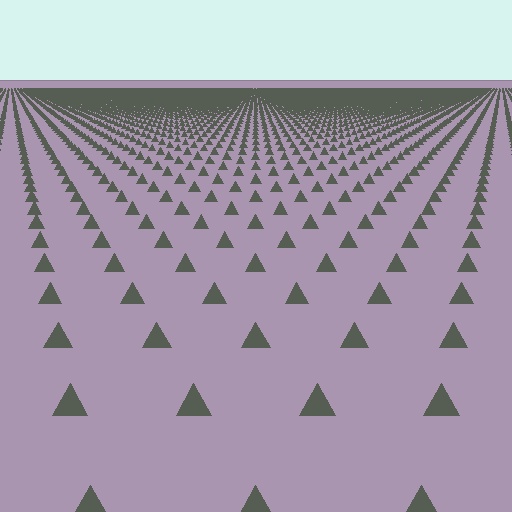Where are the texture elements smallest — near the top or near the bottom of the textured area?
Near the top.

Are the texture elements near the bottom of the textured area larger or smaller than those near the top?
Larger. Near the bottom, elements are closer to the viewer and appear at a bigger on-screen size.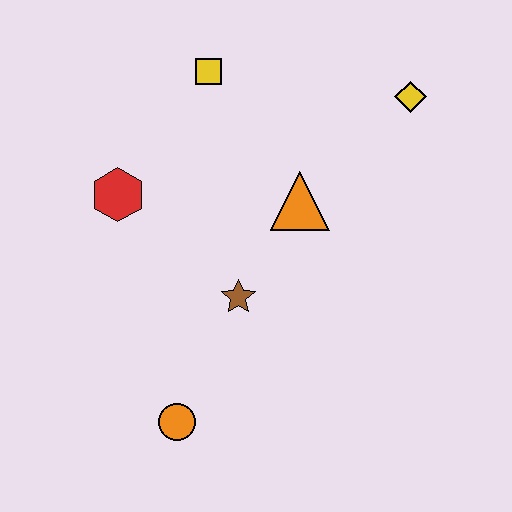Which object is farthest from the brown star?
The yellow diamond is farthest from the brown star.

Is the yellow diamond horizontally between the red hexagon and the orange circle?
No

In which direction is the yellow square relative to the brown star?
The yellow square is above the brown star.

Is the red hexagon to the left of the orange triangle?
Yes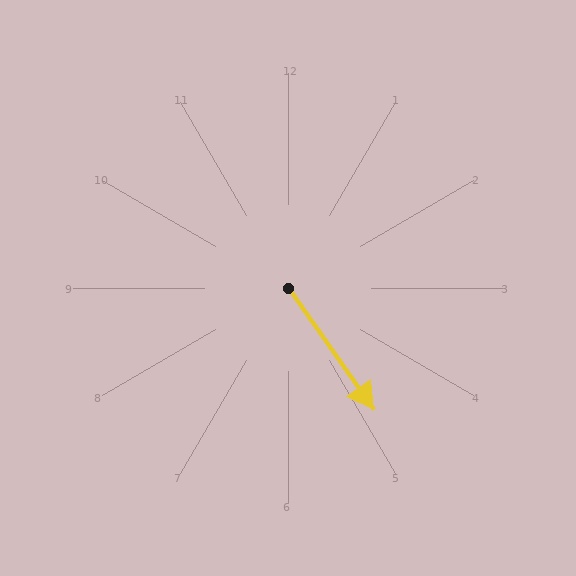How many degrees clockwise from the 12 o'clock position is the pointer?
Approximately 145 degrees.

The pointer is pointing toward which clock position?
Roughly 5 o'clock.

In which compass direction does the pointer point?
Southeast.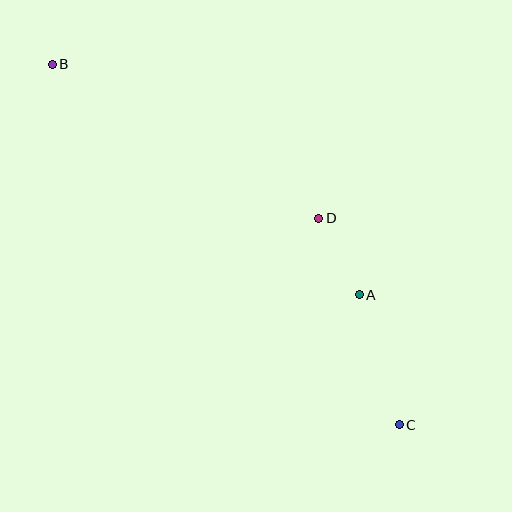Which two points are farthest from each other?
Points B and C are farthest from each other.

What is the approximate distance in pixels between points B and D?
The distance between B and D is approximately 308 pixels.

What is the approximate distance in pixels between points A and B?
The distance between A and B is approximately 384 pixels.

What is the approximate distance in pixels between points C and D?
The distance between C and D is approximately 222 pixels.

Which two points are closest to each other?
Points A and D are closest to each other.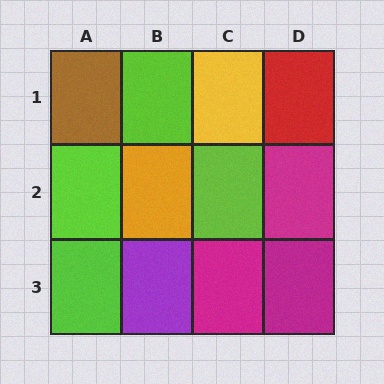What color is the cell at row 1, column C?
Yellow.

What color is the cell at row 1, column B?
Lime.